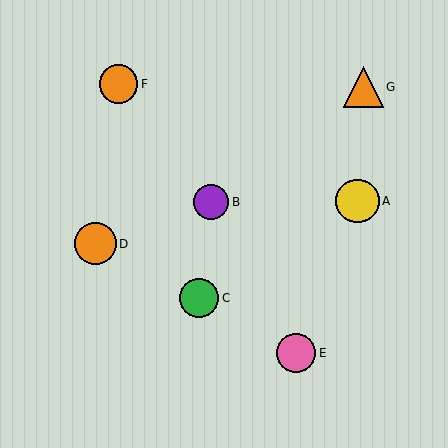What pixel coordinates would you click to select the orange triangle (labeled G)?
Click at (363, 87) to select the orange triangle G.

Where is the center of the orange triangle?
The center of the orange triangle is at (363, 87).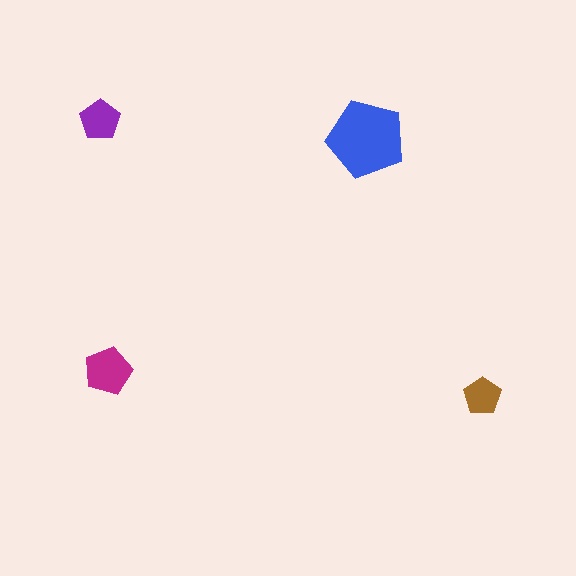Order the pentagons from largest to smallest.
the blue one, the magenta one, the purple one, the brown one.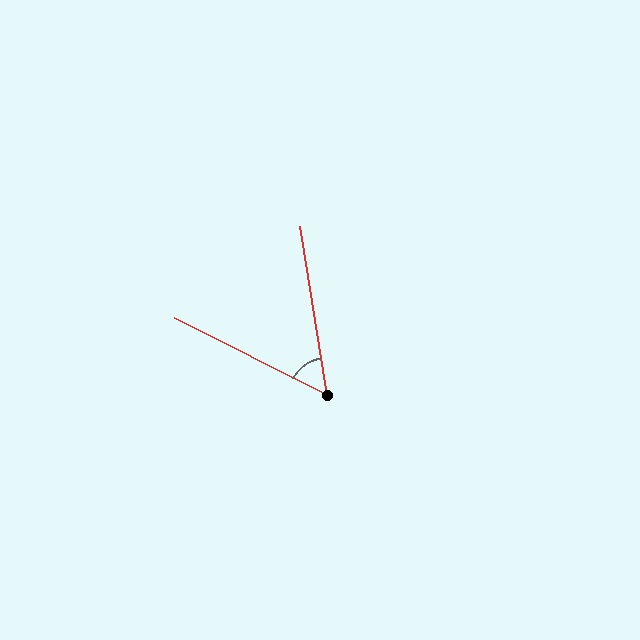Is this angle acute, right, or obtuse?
It is acute.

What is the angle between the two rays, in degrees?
Approximately 54 degrees.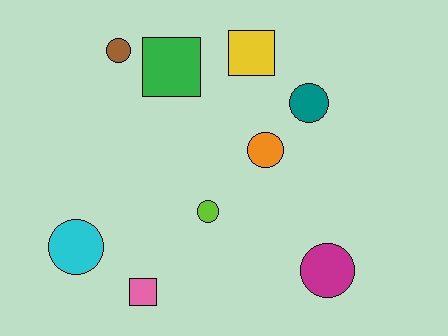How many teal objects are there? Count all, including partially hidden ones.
There is 1 teal object.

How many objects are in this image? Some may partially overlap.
There are 9 objects.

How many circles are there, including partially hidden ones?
There are 6 circles.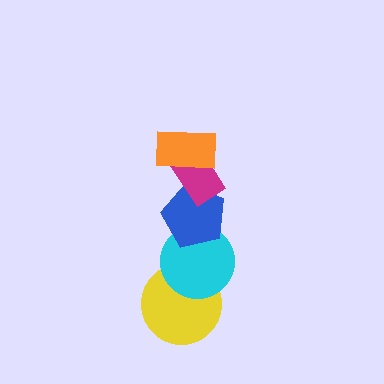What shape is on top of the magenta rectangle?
The orange rectangle is on top of the magenta rectangle.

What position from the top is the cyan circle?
The cyan circle is 4th from the top.